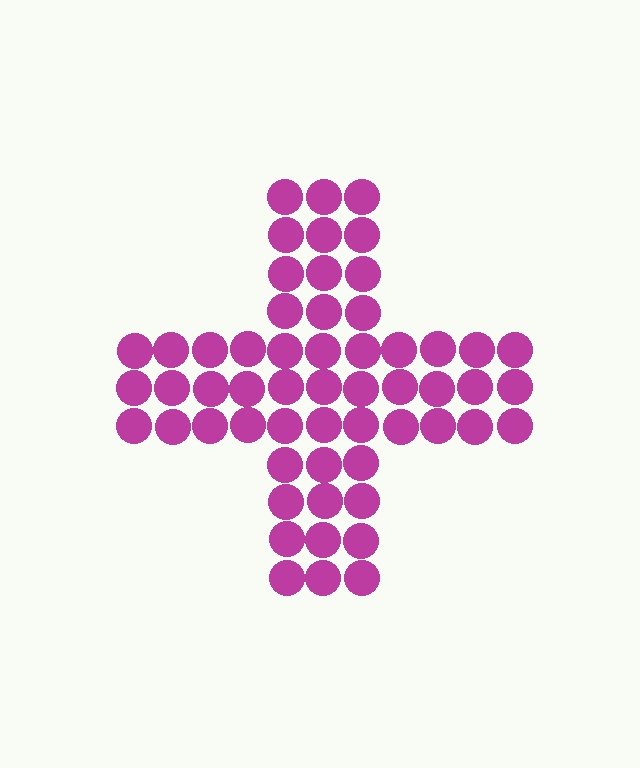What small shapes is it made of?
It is made of small circles.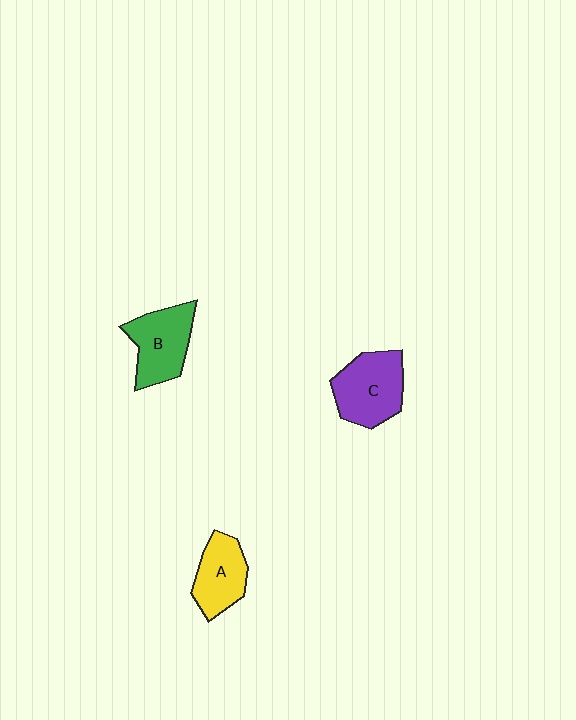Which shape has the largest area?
Shape C (purple).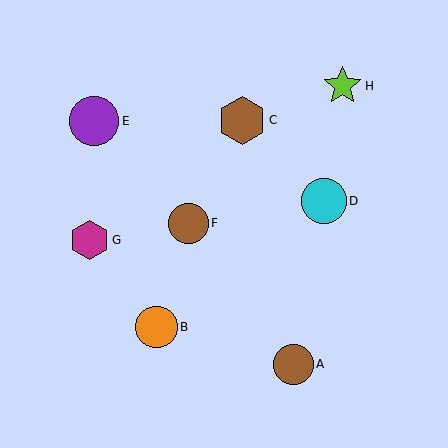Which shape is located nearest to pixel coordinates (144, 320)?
The orange circle (labeled B) at (156, 327) is nearest to that location.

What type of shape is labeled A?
Shape A is a brown circle.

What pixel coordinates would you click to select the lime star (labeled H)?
Click at (343, 86) to select the lime star H.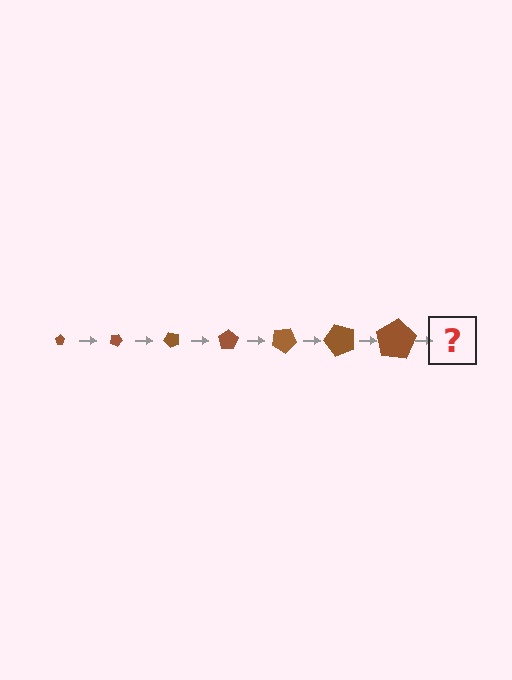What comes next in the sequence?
The next element should be a pentagon, larger than the previous one and rotated 175 degrees from the start.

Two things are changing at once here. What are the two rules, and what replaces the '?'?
The two rules are that the pentagon grows larger each step and it rotates 25 degrees each step. The '?' should be a pentagon, larger than the previous one and rotated 175 degrees from the start.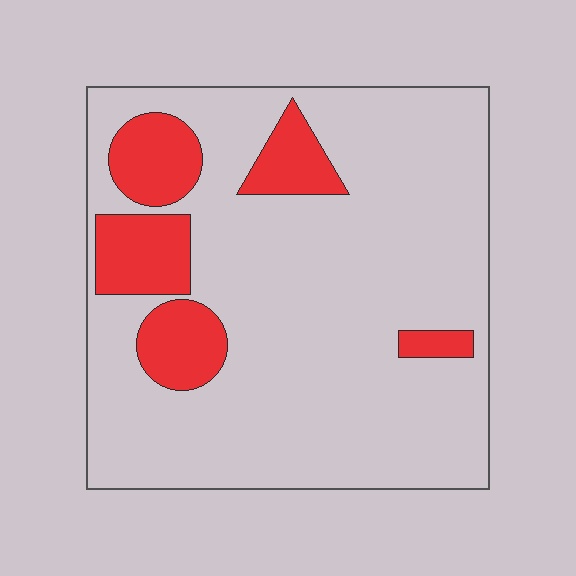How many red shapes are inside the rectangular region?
5.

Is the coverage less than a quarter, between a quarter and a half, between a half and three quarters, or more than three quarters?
Less than a quarter.